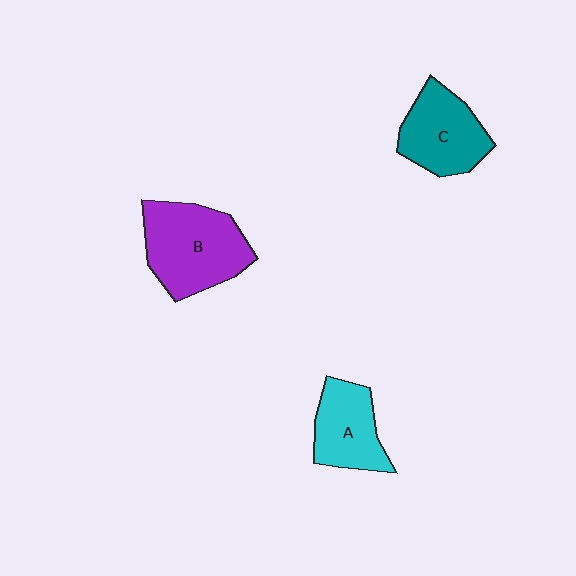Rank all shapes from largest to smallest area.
From largest to smallest: B (purple), C (teal), A (cyan).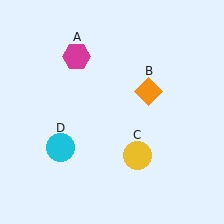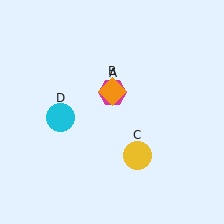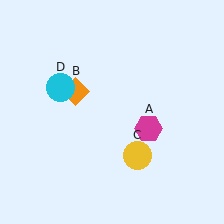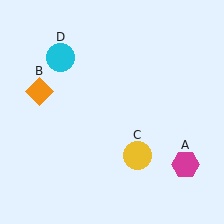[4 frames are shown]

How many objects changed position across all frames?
3 objects changed position: magenta hexagon (object A), orange diamond (object B), cyan circle (object D).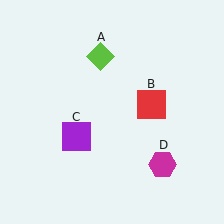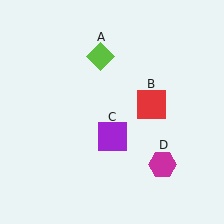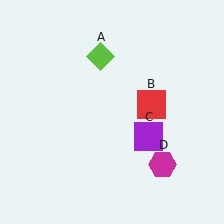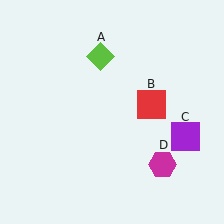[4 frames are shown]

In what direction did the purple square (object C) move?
The purple square (object C) moved right.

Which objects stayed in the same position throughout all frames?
Lime diamond (object A) and red square (object B) and magenta hexagon (object D) remained stationary.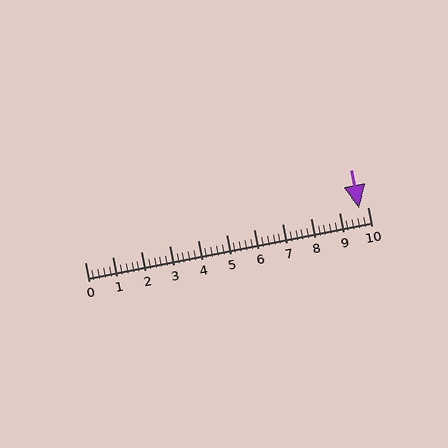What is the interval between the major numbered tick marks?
The major tick marks are spaced 1 units apart.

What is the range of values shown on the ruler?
The ruler shows values from 0 to 10.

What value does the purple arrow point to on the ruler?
The purple arrow points to approximately 9.7.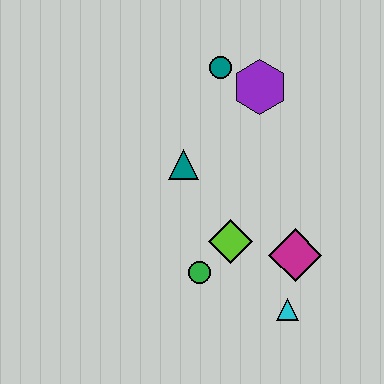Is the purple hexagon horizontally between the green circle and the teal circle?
No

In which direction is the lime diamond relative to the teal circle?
The lime diamond is below the teal circle.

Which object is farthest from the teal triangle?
The cyan triangle is farthest from the teal triangle.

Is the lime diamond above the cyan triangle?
Yes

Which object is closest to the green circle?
The lime diamond is closest to the green circle.